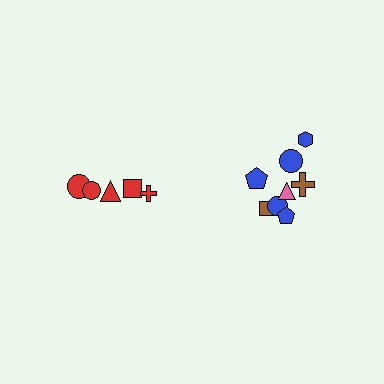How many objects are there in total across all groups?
There are 13 objects.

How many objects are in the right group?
There are 8 objects.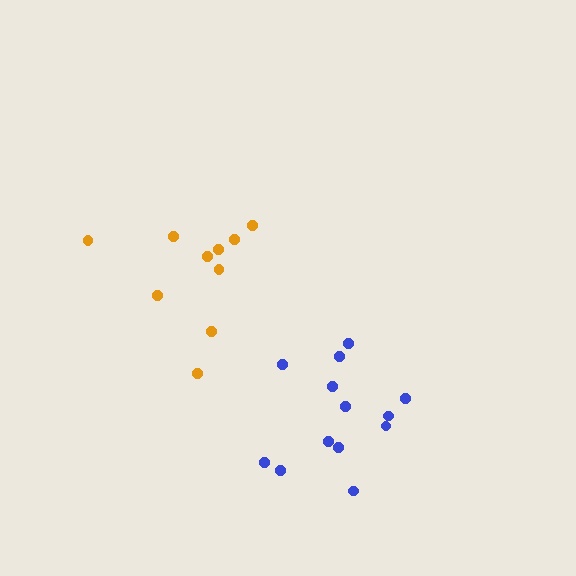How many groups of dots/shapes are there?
There are 2 groups.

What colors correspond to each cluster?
The clusters are colored: orange, blue.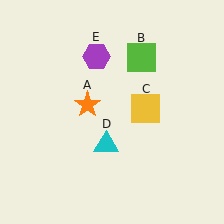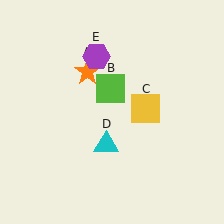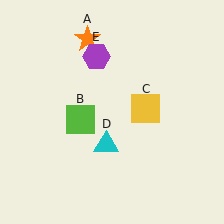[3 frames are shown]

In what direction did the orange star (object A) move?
The orange star (object A) moved up.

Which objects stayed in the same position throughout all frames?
Yellow square (object C) and cyan triangle (object D) and purple hexagon (object E) remained stationary.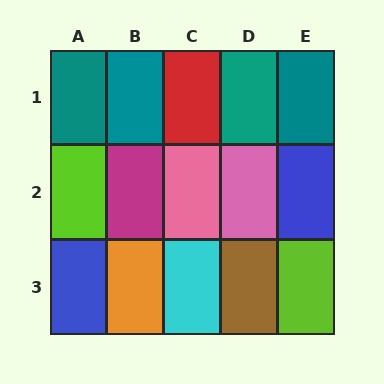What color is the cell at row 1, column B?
Teal.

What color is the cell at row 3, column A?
Blue.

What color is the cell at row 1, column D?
Teal.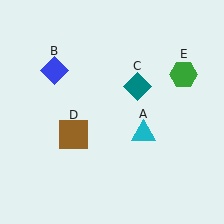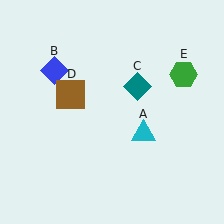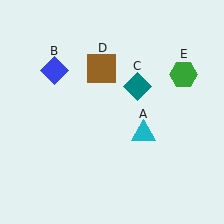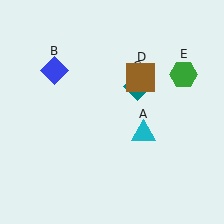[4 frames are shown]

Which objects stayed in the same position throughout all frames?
Cyan triangle (object A) and blue diamond (object B) and teal diamond (object C) and green hexagon (object E) remained stationary.